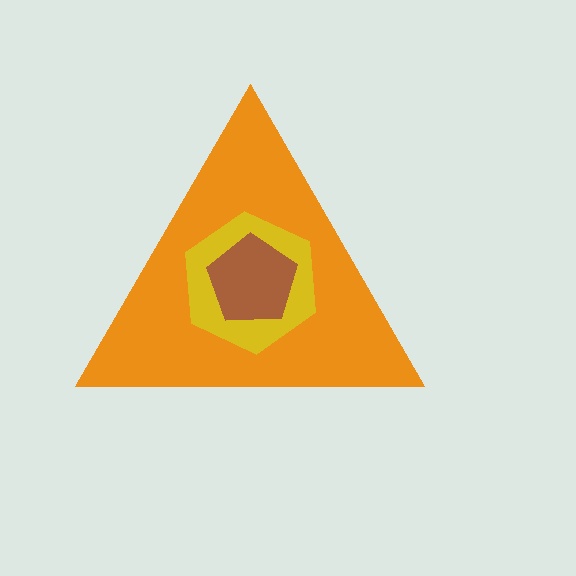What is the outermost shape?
The orange triangle.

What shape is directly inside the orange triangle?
The yellow hexagon.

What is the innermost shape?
The brown pentagon.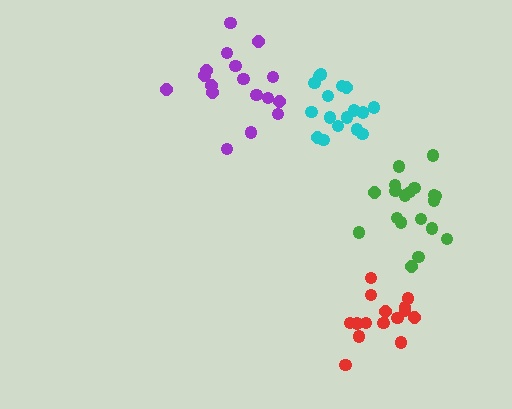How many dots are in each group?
Group 1: 19 dots, Group 2: 17 dots, Group 3: 17 dots, Group 4: 15 dots (68 total).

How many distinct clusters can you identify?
There are 4 distinct clusters.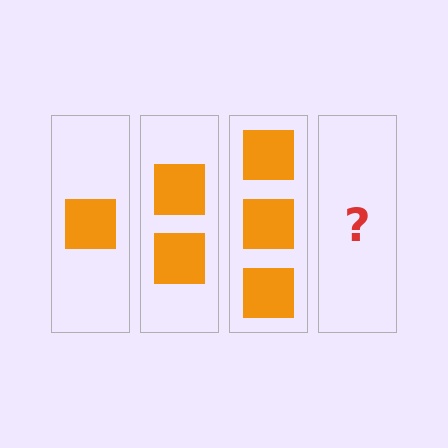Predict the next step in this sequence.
The next step is 4 squares.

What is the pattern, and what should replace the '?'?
The pattern is that each step adds one more square. The '?' should be 4 squares.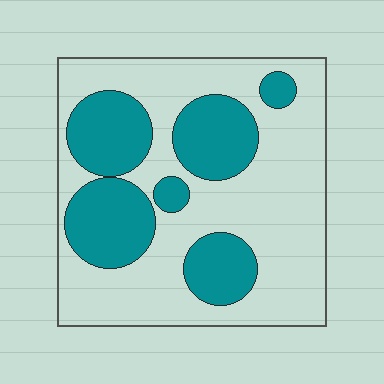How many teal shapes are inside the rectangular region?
6.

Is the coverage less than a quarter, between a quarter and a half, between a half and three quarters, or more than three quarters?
Between a quarter and a half.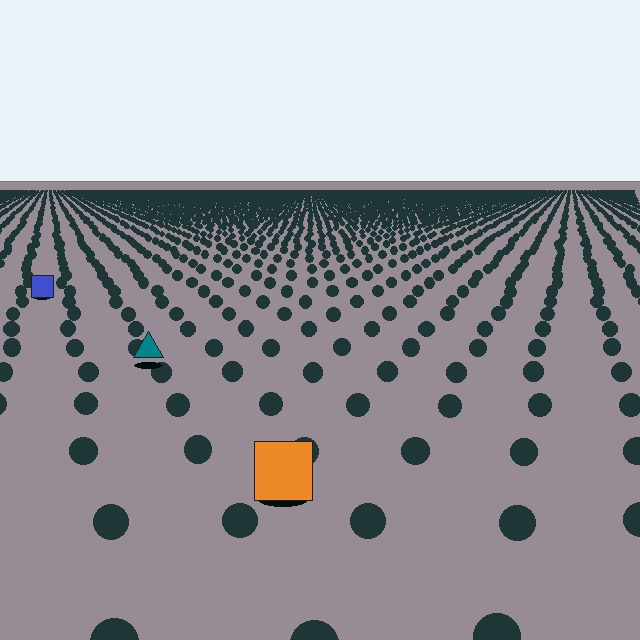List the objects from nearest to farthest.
From nearest to farthest: the orange square, the teal triangle, the blue square.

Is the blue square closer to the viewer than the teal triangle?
No. The teal triangle is closer — you can tell from the texture gradient: the ground texture is coarser near it.